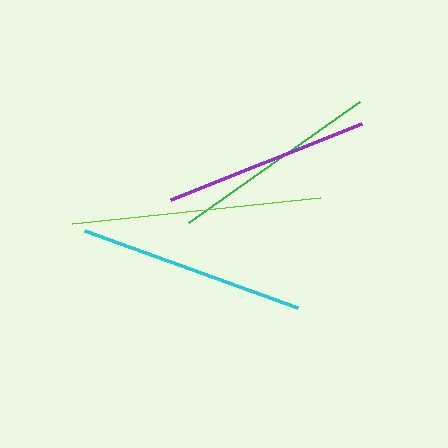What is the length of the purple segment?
The purple segment is approximately 205 pixels long.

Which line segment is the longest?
The lime line is the longest at approximately 250 pixels.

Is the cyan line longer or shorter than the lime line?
The lime line is longer than the cyan line.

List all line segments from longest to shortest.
From longest to shortest: lime, cyan, green, purple.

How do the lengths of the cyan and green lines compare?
The cyan and green lines are approximately the same length.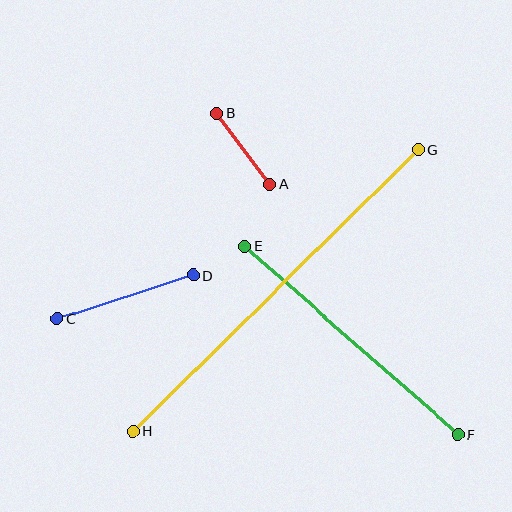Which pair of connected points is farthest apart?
Points G and H are farthest apart.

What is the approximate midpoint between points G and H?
The midpoint is at approximately (275, 291) pixels.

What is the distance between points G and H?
The distance is approximately 401 pixels.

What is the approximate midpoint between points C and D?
The midpoint is at approximately (125, 297) pixels.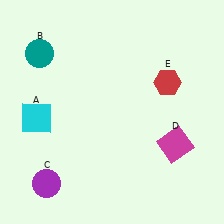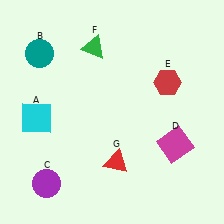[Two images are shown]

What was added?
A green triangle (F), a red triangle (G) were added in Image 2.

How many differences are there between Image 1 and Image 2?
There are 2 differences between the two images.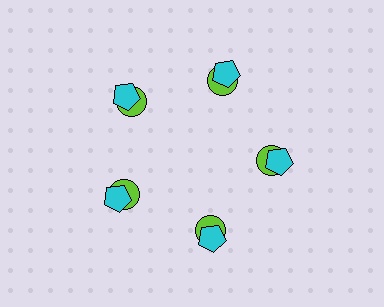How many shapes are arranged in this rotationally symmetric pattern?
There are 10 shapes, arranged in 5 groups of 2.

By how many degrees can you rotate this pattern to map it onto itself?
The pattern maps onto itself every 72 degrees of rotation.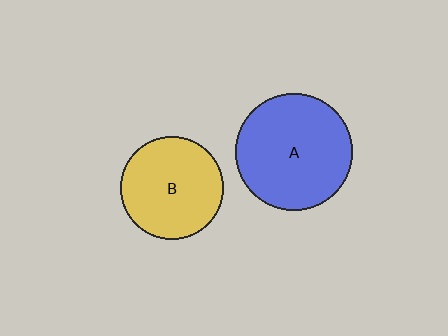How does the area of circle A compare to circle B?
Approximately 1.3 times.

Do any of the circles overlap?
No, none of the circles overlap.